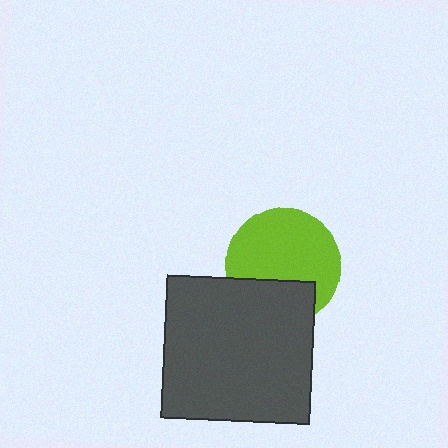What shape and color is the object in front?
The object in front is a dark gray rectangle.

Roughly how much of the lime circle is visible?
Most of it is visible (roughly 69%).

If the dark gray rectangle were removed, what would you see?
You would see the complete lime circle.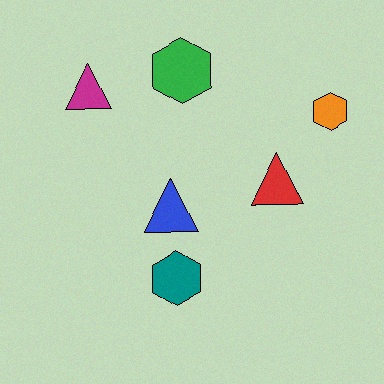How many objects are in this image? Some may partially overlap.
There are 6 objects.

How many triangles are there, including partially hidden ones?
There are 3 triangles.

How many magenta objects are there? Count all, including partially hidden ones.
There is 1 magenta object.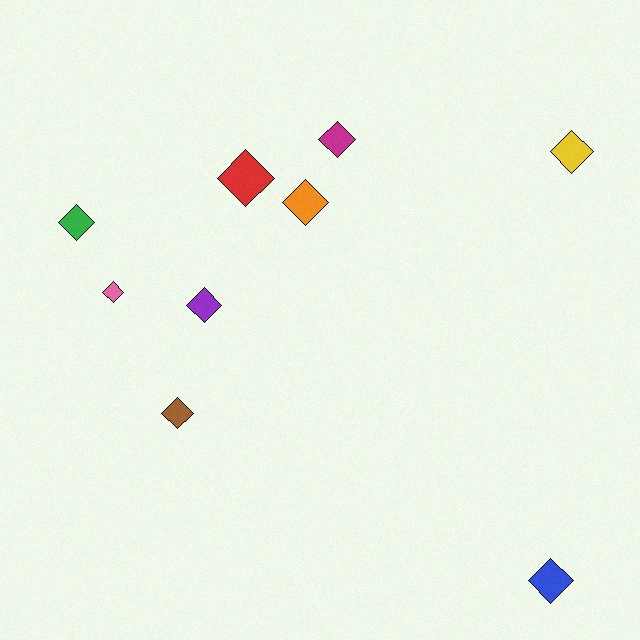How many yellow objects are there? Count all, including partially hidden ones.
There is 1 yellow object.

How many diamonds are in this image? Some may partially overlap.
There are 9 diamonds.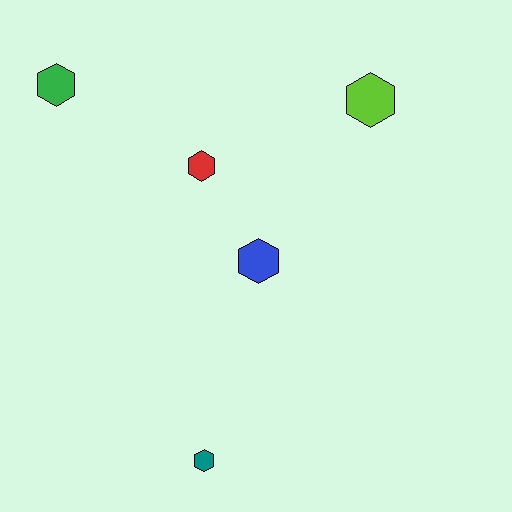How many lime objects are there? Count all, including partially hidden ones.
There is 1 lime object.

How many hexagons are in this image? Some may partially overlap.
There are 5 hexagons.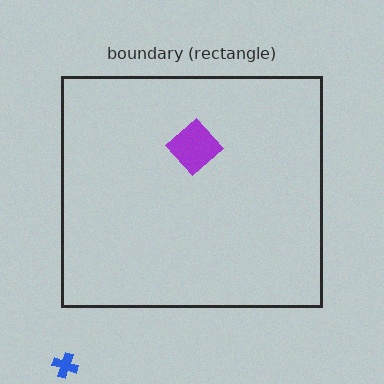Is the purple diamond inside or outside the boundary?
Inside.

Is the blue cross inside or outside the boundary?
Outside.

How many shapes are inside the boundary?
1 inside, 1 outside.